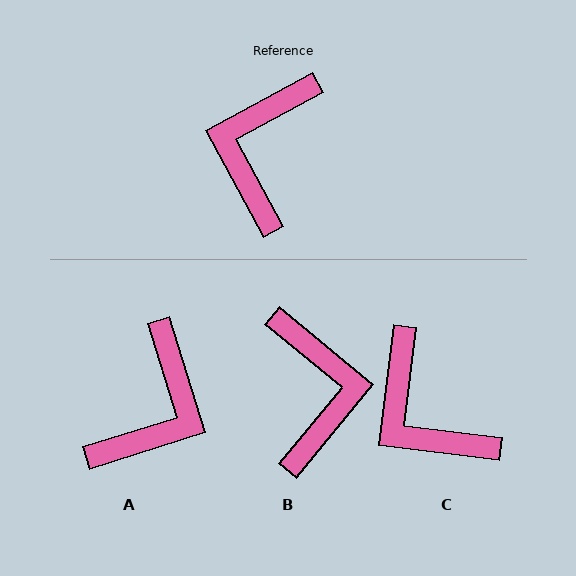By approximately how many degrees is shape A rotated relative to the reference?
Approximately 169 degrees counter-clockwise.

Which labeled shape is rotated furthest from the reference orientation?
A, about 169 degrees away.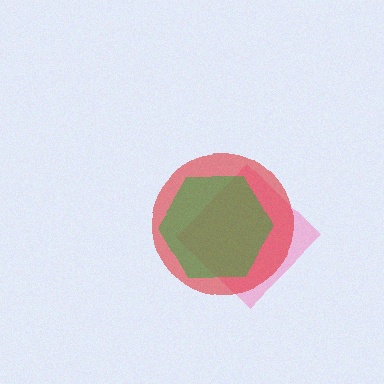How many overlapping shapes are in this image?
There are 3 overlapping shapes in the image.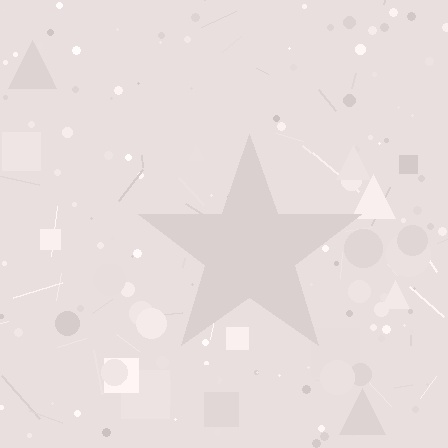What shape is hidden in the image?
A star is hidden in the image.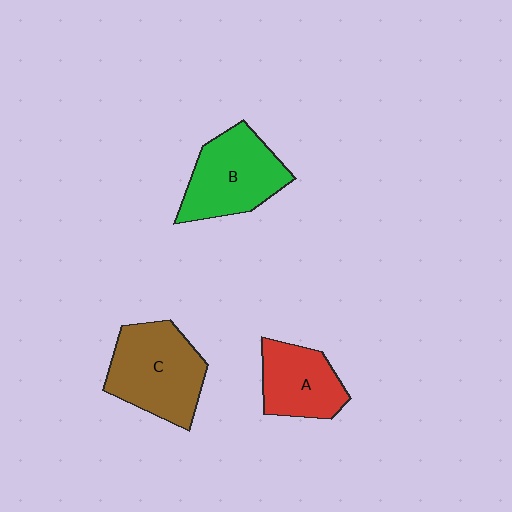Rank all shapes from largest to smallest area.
From largest to smallest: C (brown), B (green), A (red).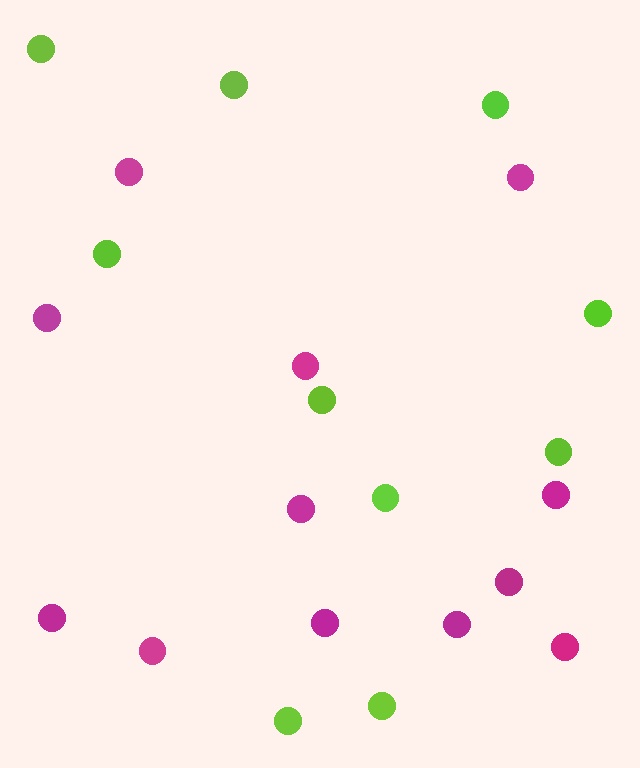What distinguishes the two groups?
There are 2 groups: one group of lime circles (10) and one group of magenta circles (12).